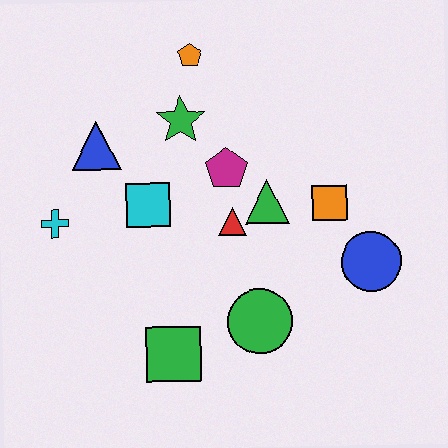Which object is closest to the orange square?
The green triangle is closest to the orange square.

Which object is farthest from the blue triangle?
The blue circle is farthest from the blue triangle.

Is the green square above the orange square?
No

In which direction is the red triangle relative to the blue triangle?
The red triangle is to the right of the blue triangle.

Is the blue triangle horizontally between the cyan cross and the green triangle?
Yes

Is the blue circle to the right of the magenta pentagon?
Yes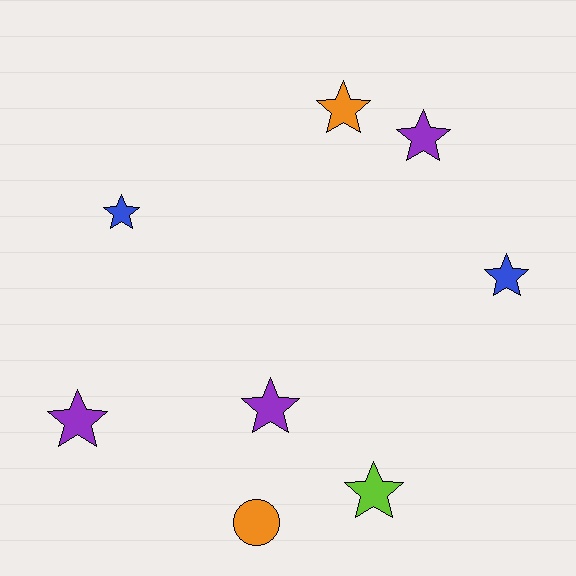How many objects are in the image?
There are 8 objects.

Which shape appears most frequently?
Star, with 7 objects.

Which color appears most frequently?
Purple, with 3 objects.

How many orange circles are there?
There is 1 orange circle.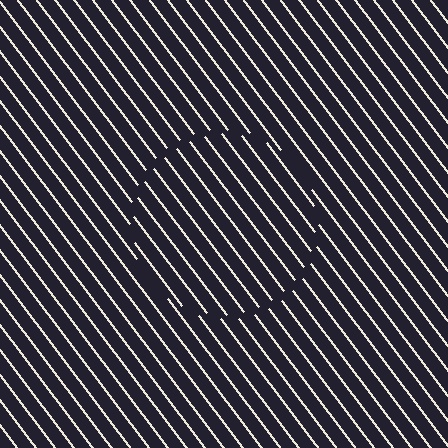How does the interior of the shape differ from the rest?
The interior of the shape contains the same grating, shifted by half a period — the contour is defined by the phase discontinuity where line-ends from the inner and outer gratings abut.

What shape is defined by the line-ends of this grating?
An illusory circle. The interior of the shape contains the same grating, shifted by half a period — the contour is defined by the phase discontinuity where line-ends from the inner and outer gratings abut.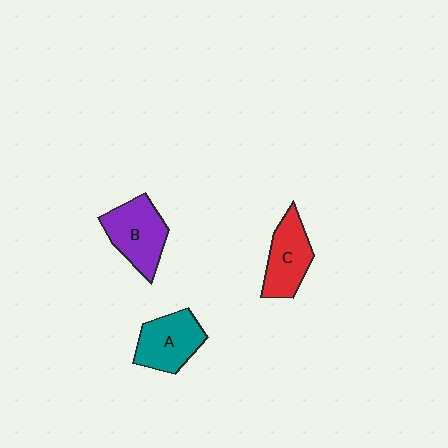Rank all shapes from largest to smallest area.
From largest to smallest: B (purple), A (teal), C (red).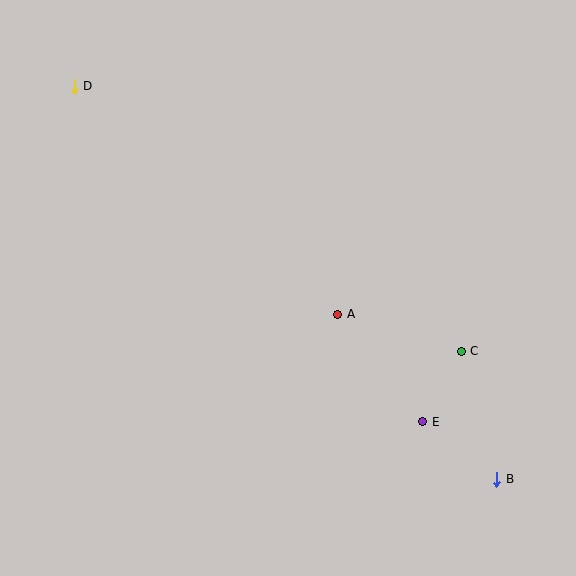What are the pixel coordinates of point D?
Point D is at (74, 86).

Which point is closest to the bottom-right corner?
Point B is closest to the bottom-right corner.